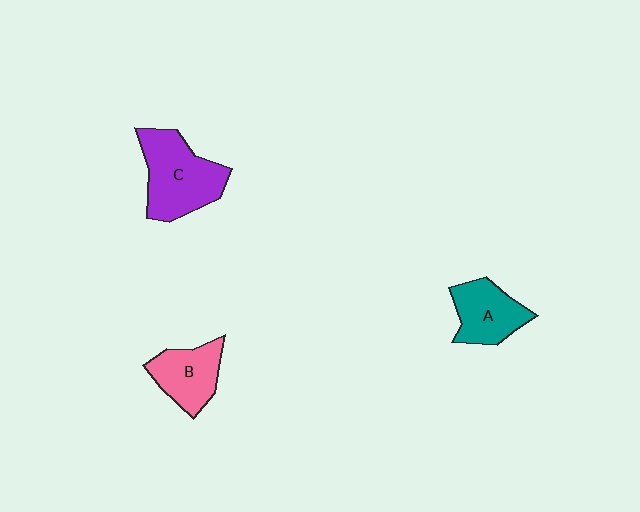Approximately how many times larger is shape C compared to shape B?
Approximately 1.5 times.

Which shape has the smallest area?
Shape B (pink).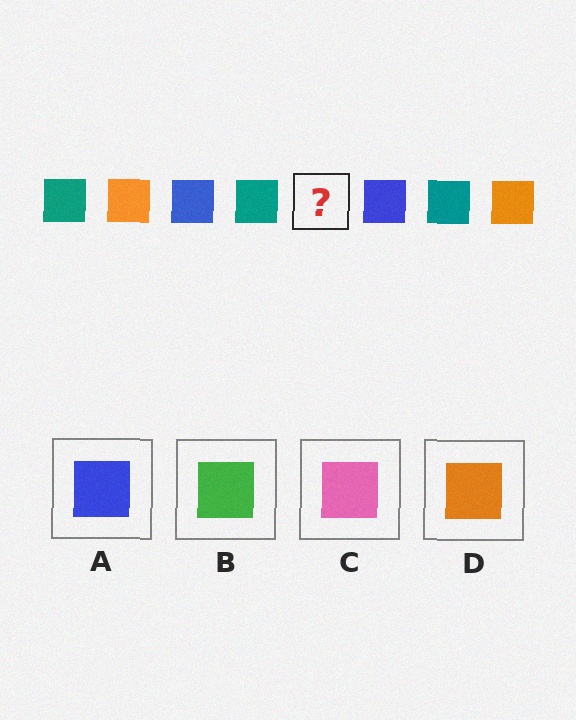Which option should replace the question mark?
Option D.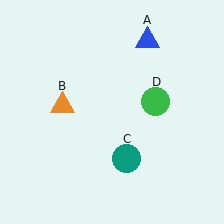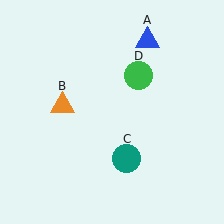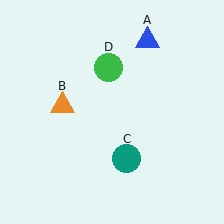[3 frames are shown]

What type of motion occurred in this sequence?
The green circle (object D) rotated counterclockwise around the center of the scene.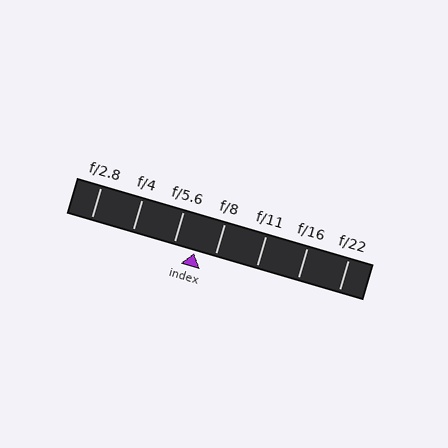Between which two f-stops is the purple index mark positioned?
The index mark is between f/5.6 and f/8.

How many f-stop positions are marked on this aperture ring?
There are 7 f-stop positions marked.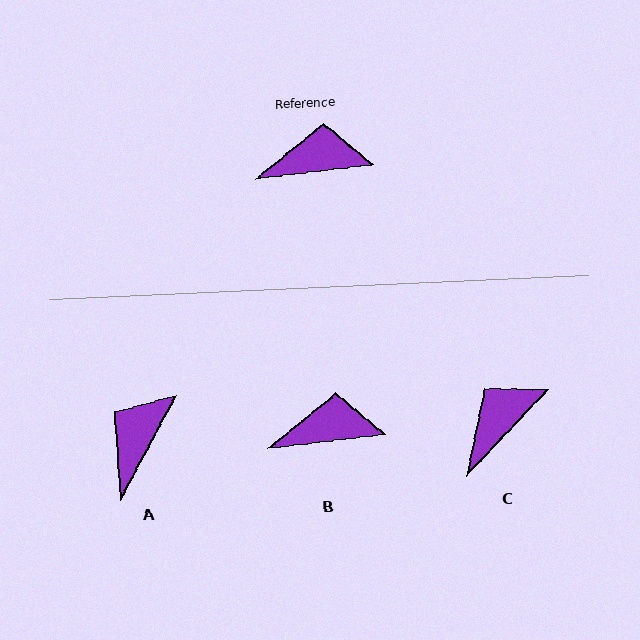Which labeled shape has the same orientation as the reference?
B.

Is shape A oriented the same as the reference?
No, it is off by about 55 degrees.